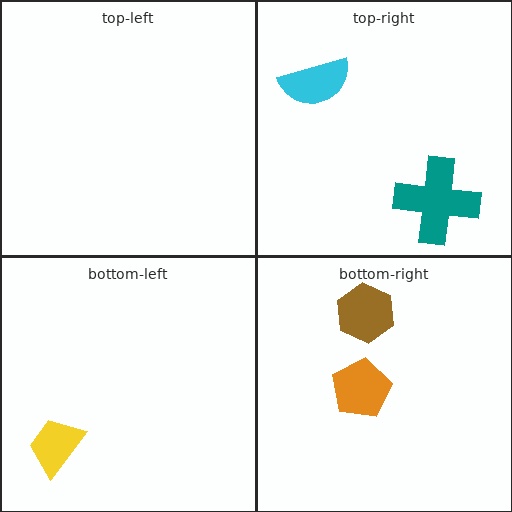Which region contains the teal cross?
The top-right region.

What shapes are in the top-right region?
The teal cross, the cyan semicircle.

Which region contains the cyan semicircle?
The top-right region.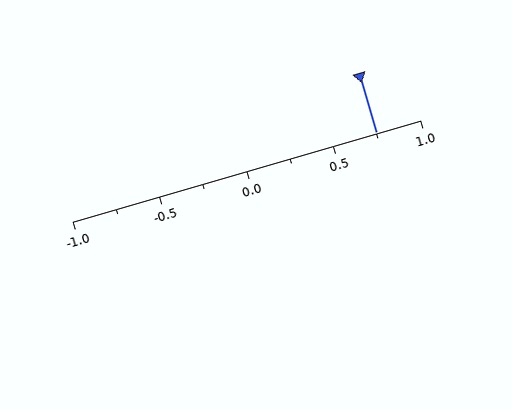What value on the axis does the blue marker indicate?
The marker indicates approximately 0.75.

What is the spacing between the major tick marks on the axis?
The major ticks are spaced 0.5 apart.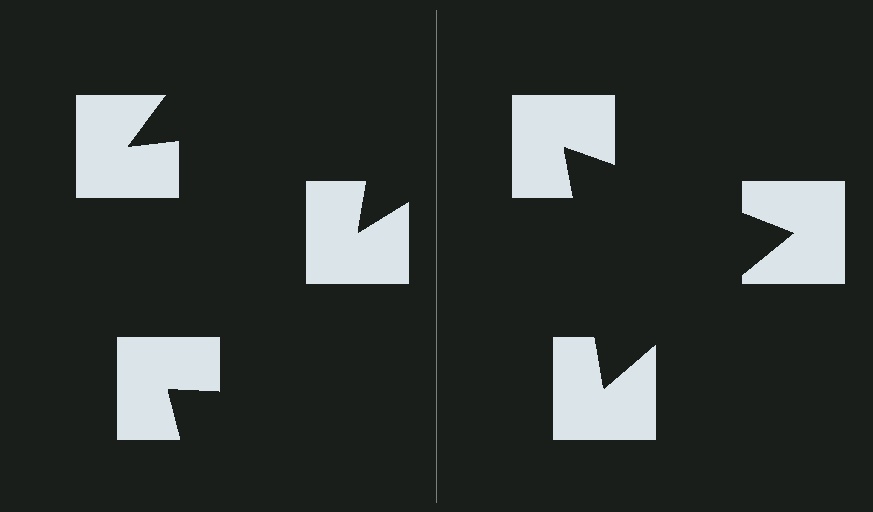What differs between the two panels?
The notched squares are positioned identically on both sides; only the wedge orientations differ. On the right they align to a triangle; on the left they are misaligned.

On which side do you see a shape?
An illusory triangle appears on the right side. On the left side the wedge cuts are rotated, so no coherent shape forms.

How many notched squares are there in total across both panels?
6 — 3 on each side.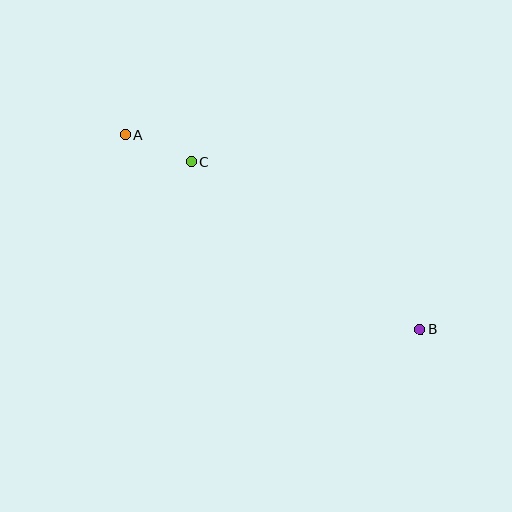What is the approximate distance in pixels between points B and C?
The distance between B and C is approximately 283 pixels.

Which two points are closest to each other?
Points A and C are closest to each other.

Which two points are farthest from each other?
Points A and B are farthest from each other.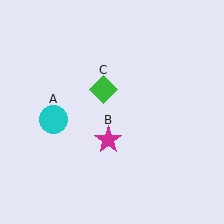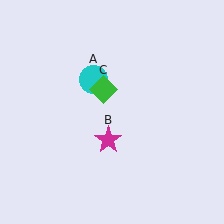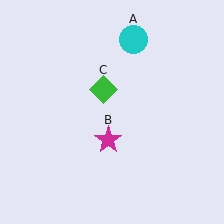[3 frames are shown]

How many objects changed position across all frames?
1 object changed position: cyan circle (object A).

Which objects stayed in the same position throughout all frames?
Magenta star (object B) and green diamond (object C) remained stationary.